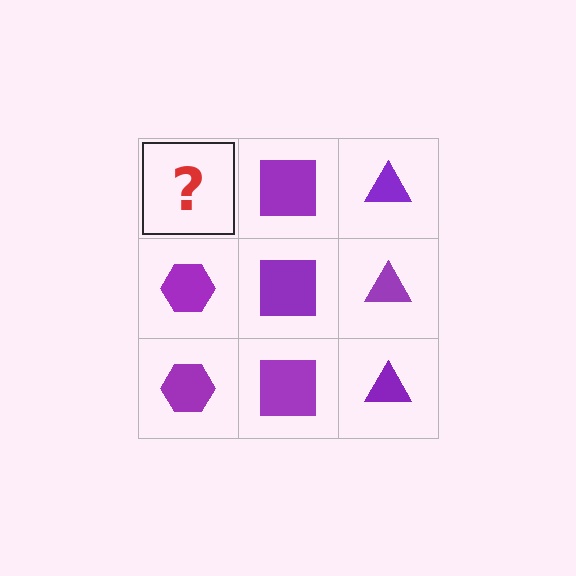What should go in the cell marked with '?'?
The missing cell should contain a purple hexagon.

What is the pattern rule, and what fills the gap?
The rule is that each column has a consistent shape. The gap should be filled with a purple hexagon.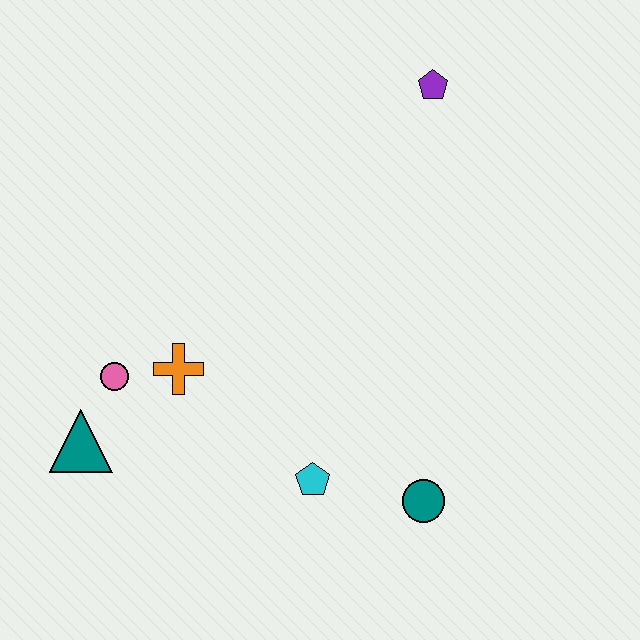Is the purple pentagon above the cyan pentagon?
Yes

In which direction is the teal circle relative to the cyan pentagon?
The teal circle is to the right of the cyan pentagon.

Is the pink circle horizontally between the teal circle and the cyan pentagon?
No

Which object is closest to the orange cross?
The pink circle is closest to the orange cross.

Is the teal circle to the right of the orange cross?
Yes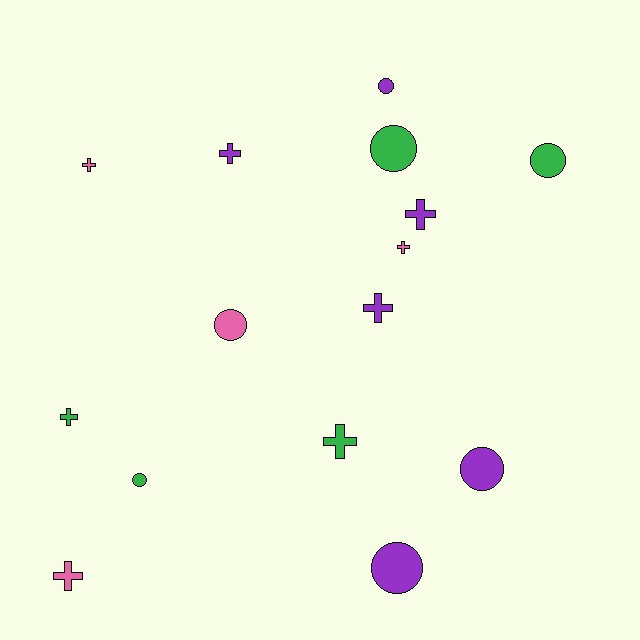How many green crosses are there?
There are 2 green crosses.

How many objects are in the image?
There are 15 objects.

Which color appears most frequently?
Purple, with 6 objects.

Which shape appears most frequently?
Cross, with 8 objects.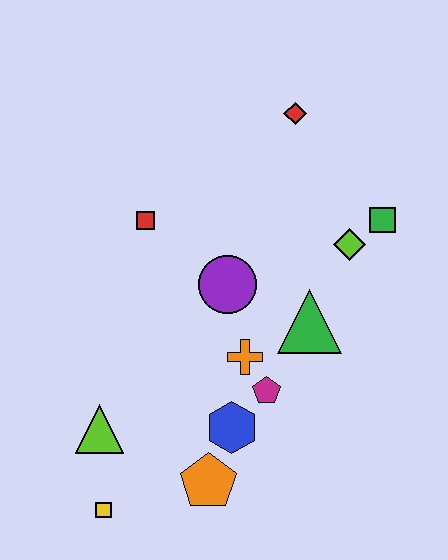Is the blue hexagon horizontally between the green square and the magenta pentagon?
No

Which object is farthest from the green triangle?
The yellow square is farthest from the green triangle.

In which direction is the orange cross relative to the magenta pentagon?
The orange cross is above the magenta pentagon.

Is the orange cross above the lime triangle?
Yes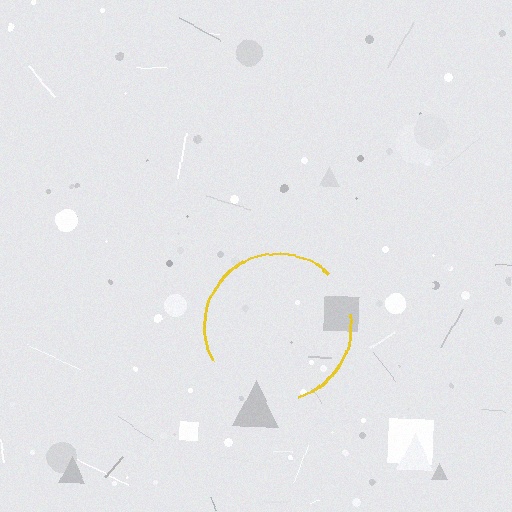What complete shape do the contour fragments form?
The contour fragments form a circle.